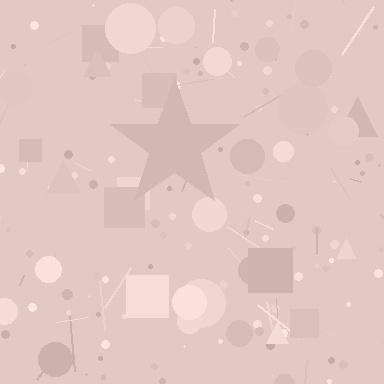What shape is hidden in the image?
A star is hidden in the image.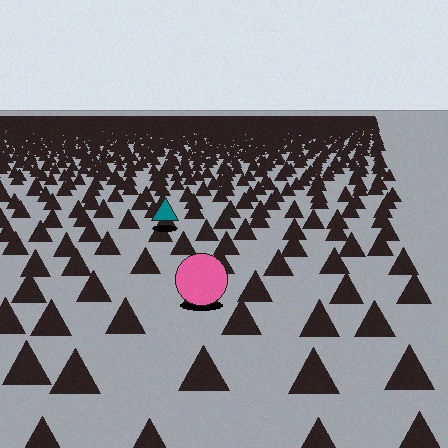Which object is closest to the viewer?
The pink circle is closest. The texture marks near it are larger and more spread out.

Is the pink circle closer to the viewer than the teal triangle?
Yes. The pink circle is closer — you can tell from the texture gradient: the ground texture is coarser near it.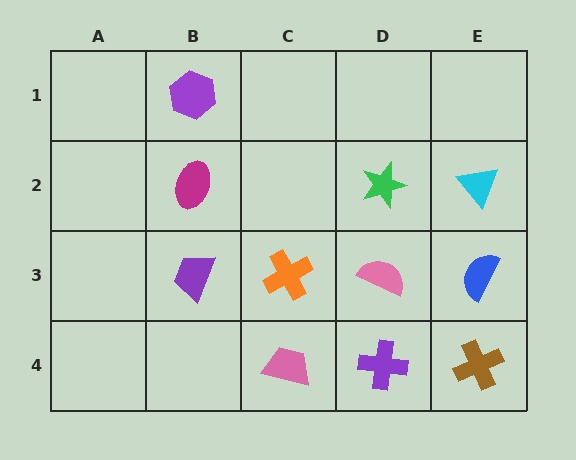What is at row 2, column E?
A cyan triangle.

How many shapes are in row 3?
4 shapes.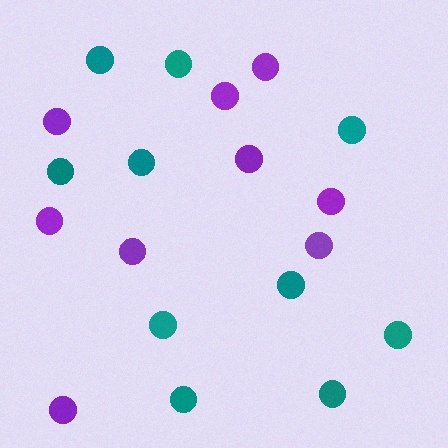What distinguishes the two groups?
There are 2 groups: one group of teal circles (10) and one group of purple circles (9).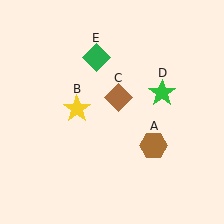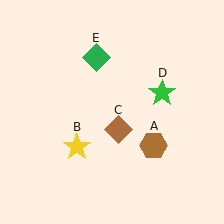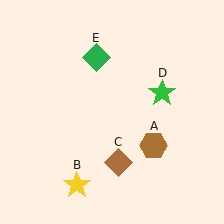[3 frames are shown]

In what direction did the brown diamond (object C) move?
The brown diamond (object C) moved down.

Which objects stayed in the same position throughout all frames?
Brown hexagon (object A) and green star (object D) and green diamond (object E) remained stationary.